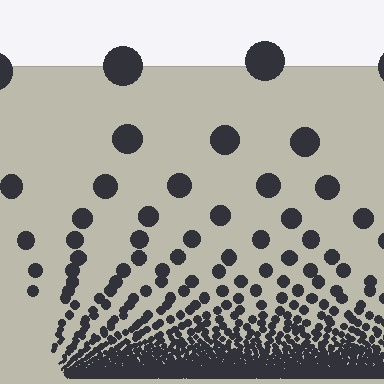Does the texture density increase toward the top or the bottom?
Density increases toward the bottom.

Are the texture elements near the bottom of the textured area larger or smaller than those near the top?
Smaller. The gradient is inverted — elements near the bottom are smaller and denser.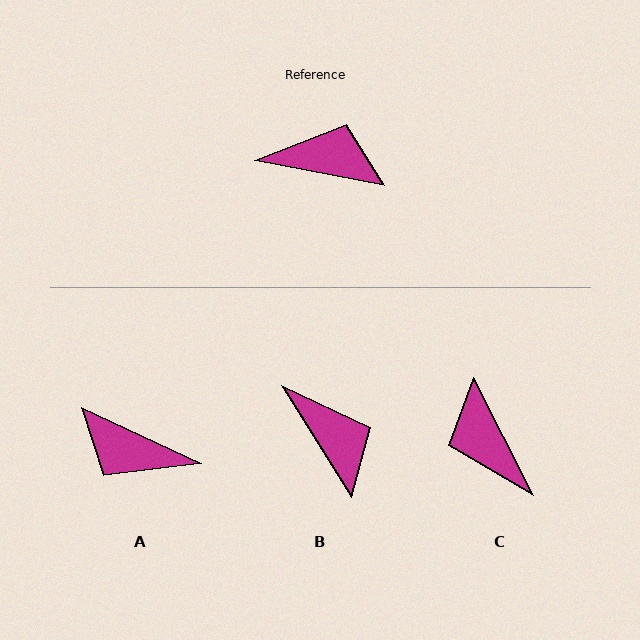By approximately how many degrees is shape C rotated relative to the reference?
Approximately 128 degrees counter-clockwise.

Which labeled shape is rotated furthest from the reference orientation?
A, about 166 degrees away.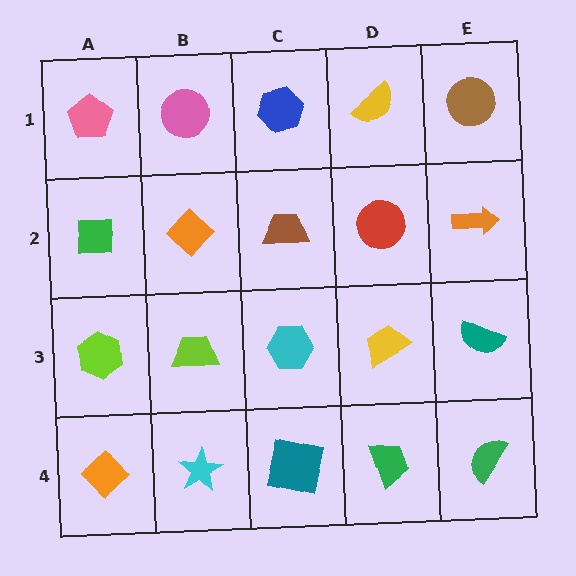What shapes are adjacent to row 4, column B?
A lime trapezoid (row 3, column B), an orange diamond (row 4, column A), a teal square (row 4, column C).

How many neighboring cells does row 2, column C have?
4.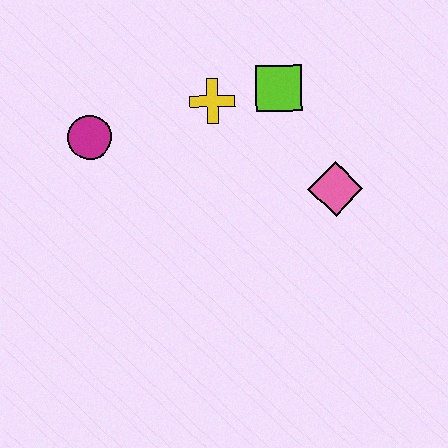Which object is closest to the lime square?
The yellow cross is closest to the lime square.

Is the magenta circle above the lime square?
No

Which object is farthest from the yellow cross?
The pink diamond is farthest from the yellow cross.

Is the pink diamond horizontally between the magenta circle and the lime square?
No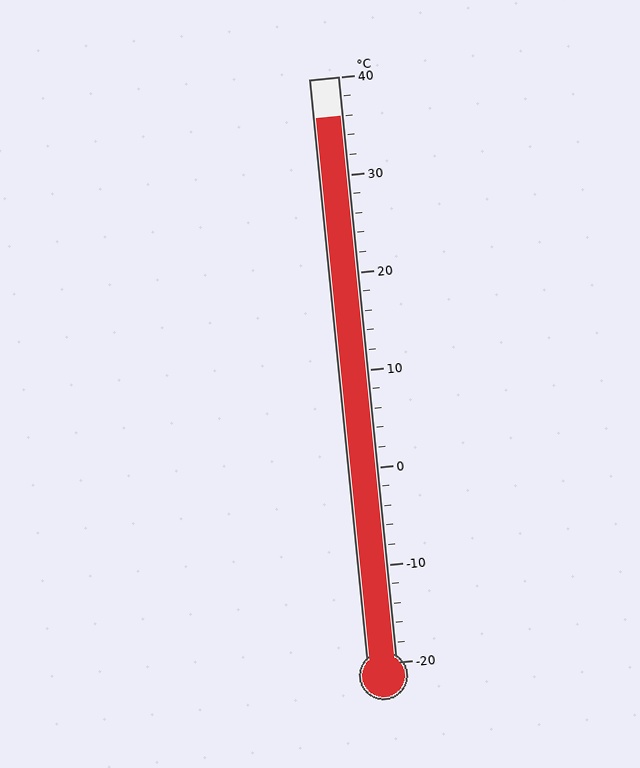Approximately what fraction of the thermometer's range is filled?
The thermometer is filled to approximately 95% of its range.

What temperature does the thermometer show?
The thermometer shows approximately 36°C.